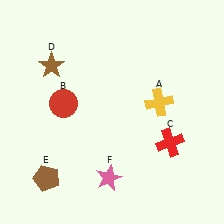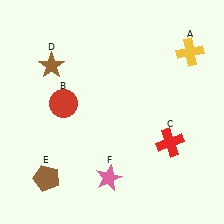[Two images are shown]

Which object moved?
The yellow cross (A) moved up.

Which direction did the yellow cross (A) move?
The yellow cross (A) moved up.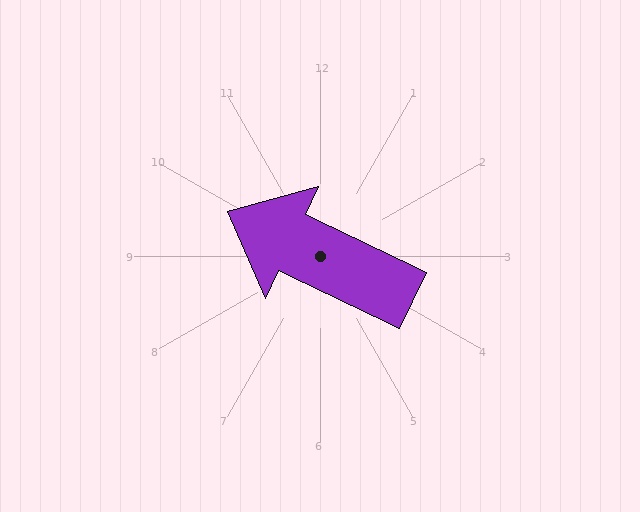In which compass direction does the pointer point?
Northwest.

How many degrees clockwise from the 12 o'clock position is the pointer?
Approximately 296 degrees.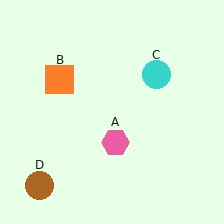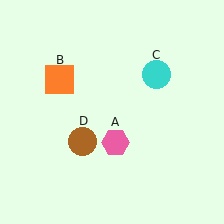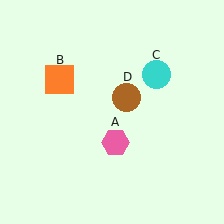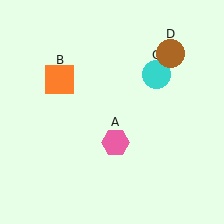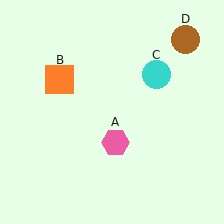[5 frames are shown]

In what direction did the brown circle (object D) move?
The brown circle (object D) moved up and to the right.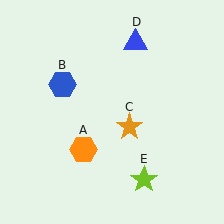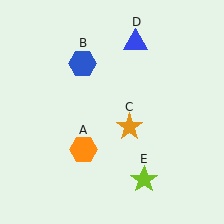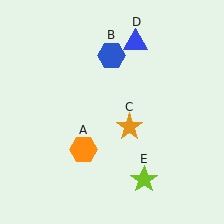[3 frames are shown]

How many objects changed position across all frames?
1 object changed position: blue hexagon (object B).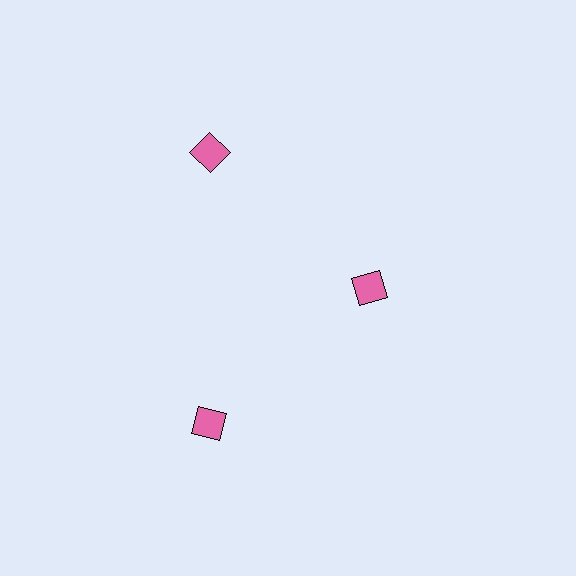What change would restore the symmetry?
The symmetry would be restored by moving it outward, back onto the ring so that all 3 diamonds sit at equal angles and equal distance from the center.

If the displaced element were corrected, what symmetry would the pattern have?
It would have 3-fold rotational symmetry — the pattern would map onto itself every 120 degrees.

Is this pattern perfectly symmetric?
No. The 3 pink diamonds are arranged in a ring, but one element near the 3 o'clock position is pulled inward toward the center, breaking the 3-fold rotational symmetry.